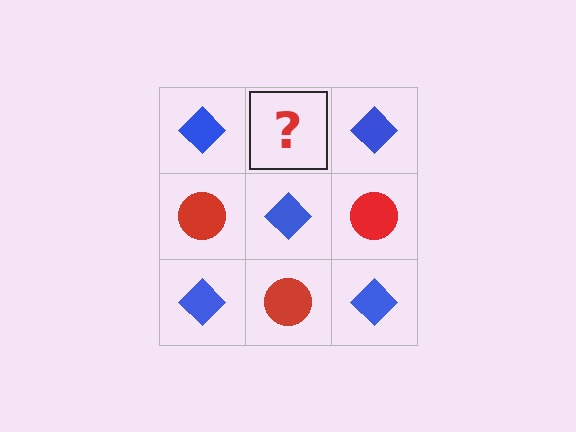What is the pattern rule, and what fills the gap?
The rule is that it alternates blue diamond and red circle in a checkerboard pattern. The gap should be filled with a red circle.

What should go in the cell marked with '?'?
The missing cell should contain a red circle.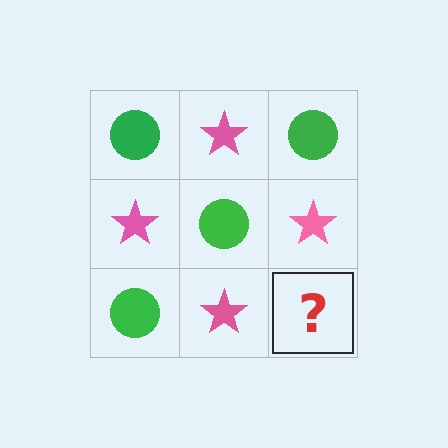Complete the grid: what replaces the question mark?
The question mark should be replaced with a green circle.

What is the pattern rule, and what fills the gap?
The rule is that it alternates green circle and pink star in a checkerboard pattern. The gap should be filled with a green circle.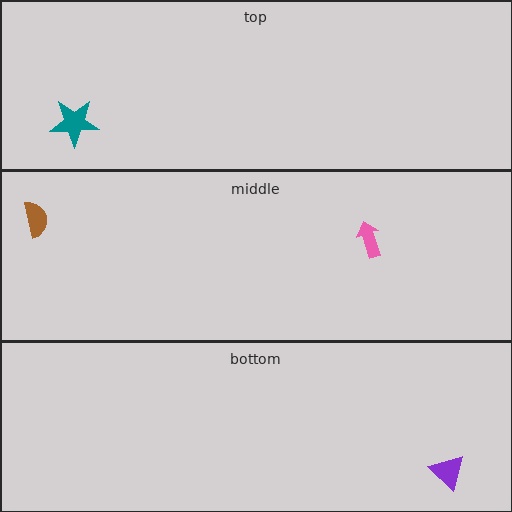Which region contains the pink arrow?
The middle region.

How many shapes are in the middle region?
2.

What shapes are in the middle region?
The brown semicircle, the pink arrow.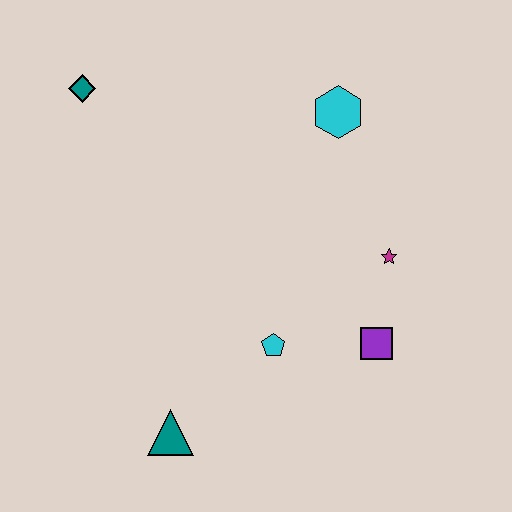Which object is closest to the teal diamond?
The cyan hexagon is closest to the teal diamond.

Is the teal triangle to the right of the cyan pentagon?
No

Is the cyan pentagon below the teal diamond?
Yes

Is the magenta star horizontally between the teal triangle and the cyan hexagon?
No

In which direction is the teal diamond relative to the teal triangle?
The teal diamond is above the teal triangle.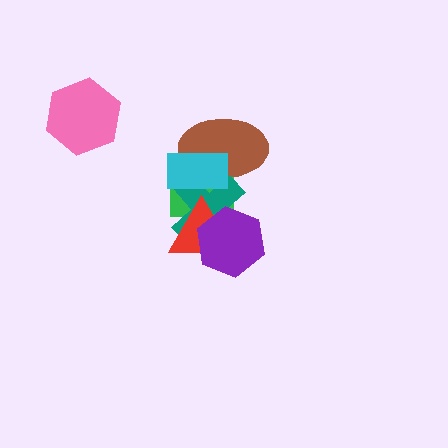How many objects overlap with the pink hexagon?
0 objects overlap with the pink hexagon.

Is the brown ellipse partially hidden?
Yes, it is partially covered by another shape.